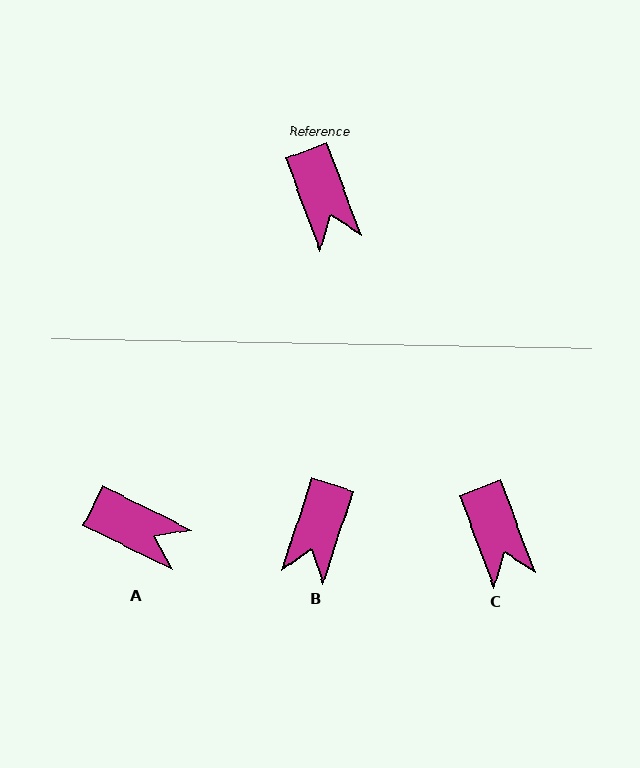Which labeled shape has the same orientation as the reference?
C.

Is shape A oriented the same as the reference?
No, it is off by about 43 degrees.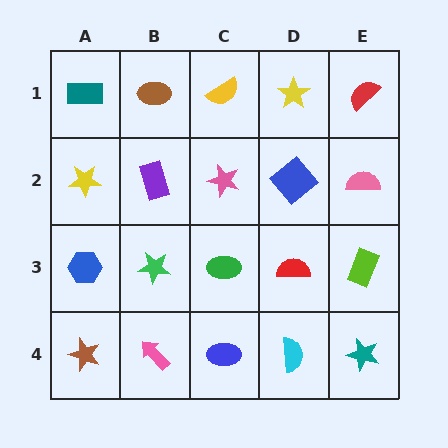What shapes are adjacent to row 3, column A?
A yellow star (row 2, column A), a brown star (row 4, column A), a green star (row 3, column B).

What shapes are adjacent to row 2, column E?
A red semicircle (row 1, column E), a lime rectangle (row 3, column E), a blue diamond (row 2, column D).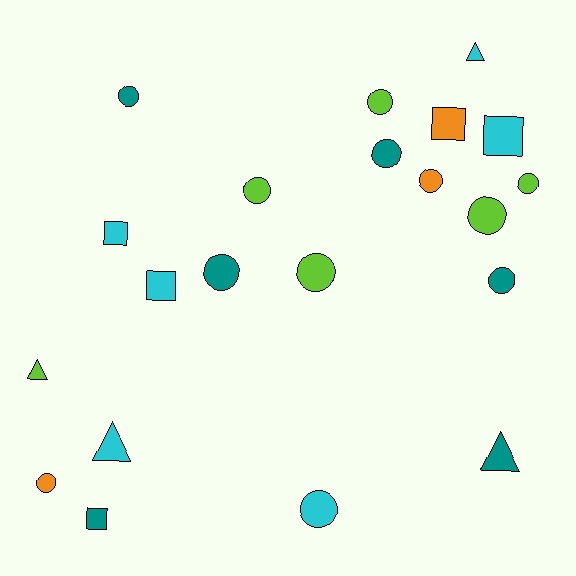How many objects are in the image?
There are 21 objects.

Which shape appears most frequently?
Circle, with 12 objects.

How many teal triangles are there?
There is 1 teal triangle.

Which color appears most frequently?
Cyan, with 6 objects.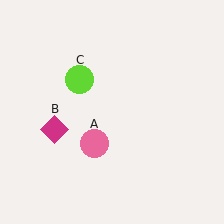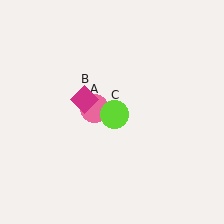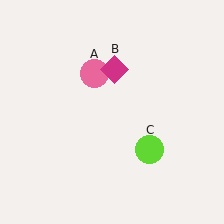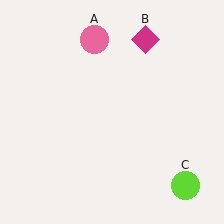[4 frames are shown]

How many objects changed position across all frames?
3 objects changed position: pink circle (object A), magenta diamond (object B), lime circle (object C).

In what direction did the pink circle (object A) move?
The pink circle (object A) moved up.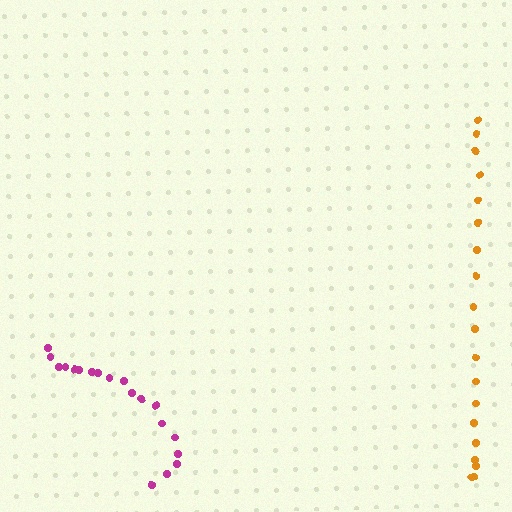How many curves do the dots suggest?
There are 2 distinct paths.